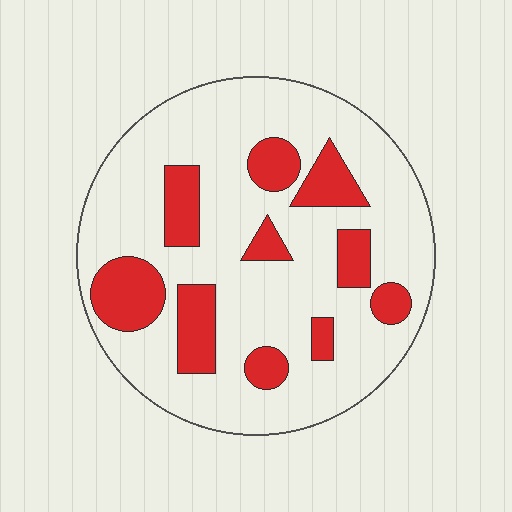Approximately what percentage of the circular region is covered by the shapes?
Approximately 25%.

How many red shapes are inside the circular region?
10.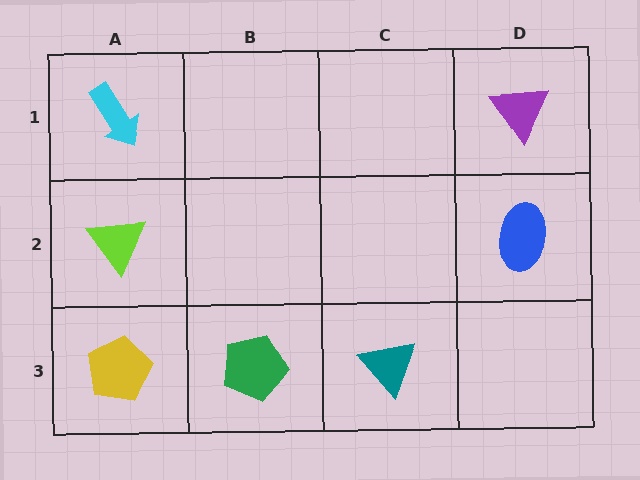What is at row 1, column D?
A purple triangle.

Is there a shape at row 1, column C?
No, that cell is empty.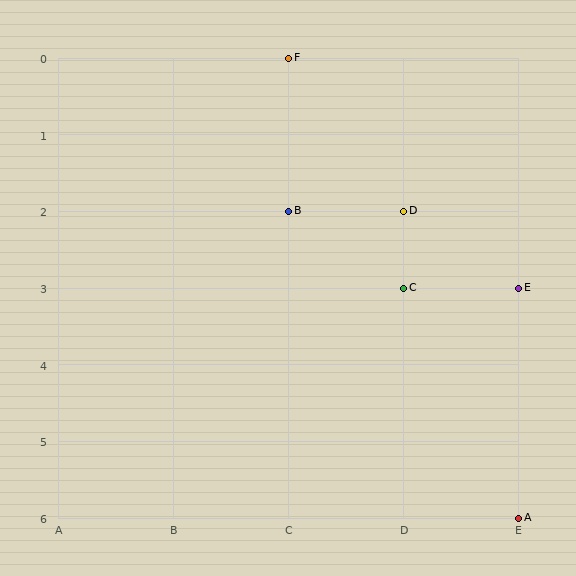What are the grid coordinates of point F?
Point F is at grid coordinates (C, 0).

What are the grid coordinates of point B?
Point B is at grid coordinates (C, 2).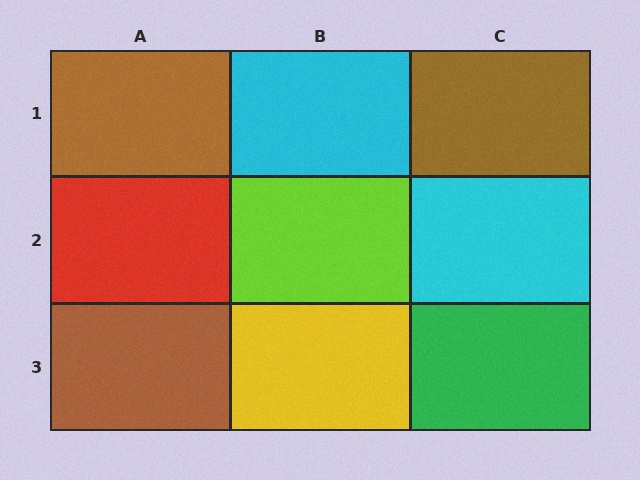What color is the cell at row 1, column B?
Cyan.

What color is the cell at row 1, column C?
Brown.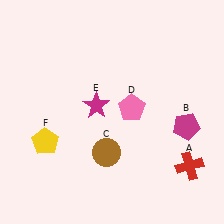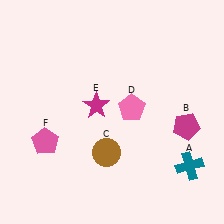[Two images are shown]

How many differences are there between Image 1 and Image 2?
There are 2 differences between the two images.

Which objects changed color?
A changed from red to teal. F changed from yellow to pink.